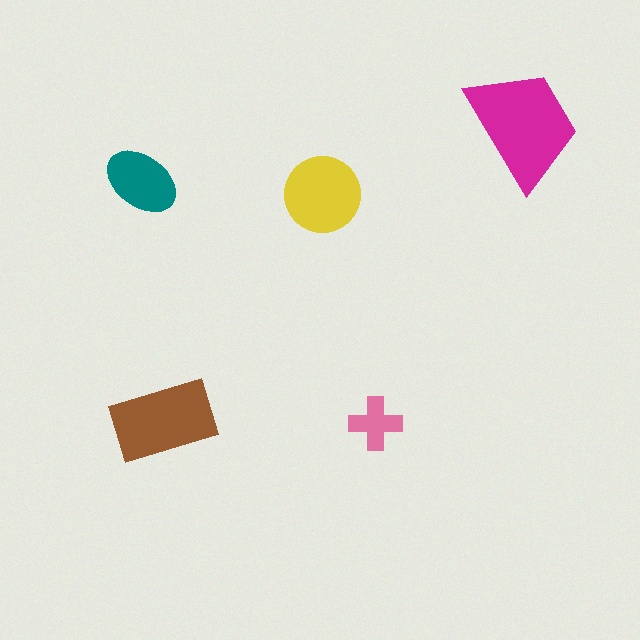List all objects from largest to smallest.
The magenta trapezoid, the brown rectangle, the yellow circle, the teal ellipse, the pink cross.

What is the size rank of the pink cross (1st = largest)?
5th.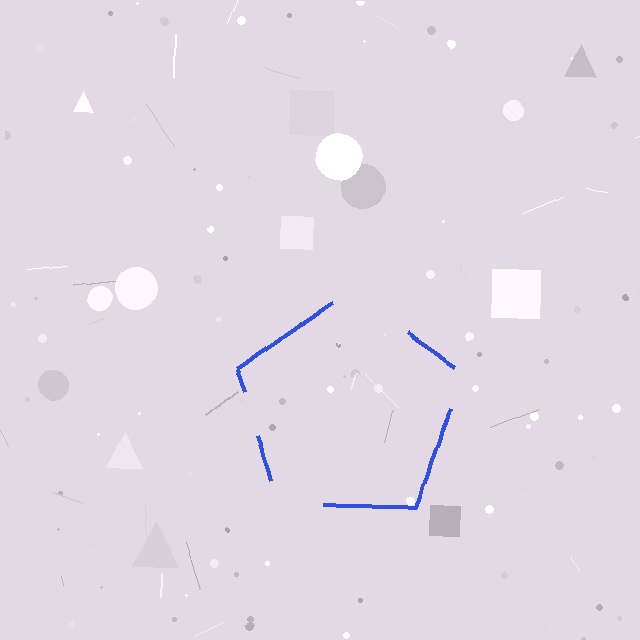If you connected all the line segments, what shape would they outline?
They would outline a pentagon.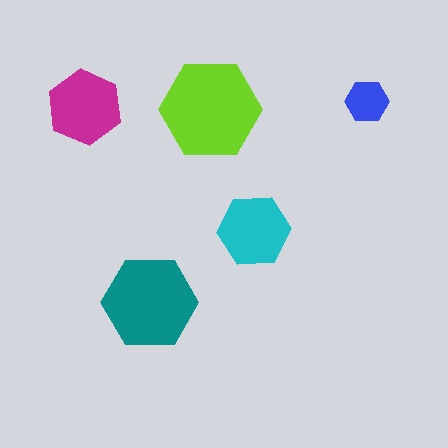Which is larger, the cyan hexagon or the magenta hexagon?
The magenta one.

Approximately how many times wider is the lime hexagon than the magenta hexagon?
About 1.5 times wider.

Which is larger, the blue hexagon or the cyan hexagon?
The cyan one.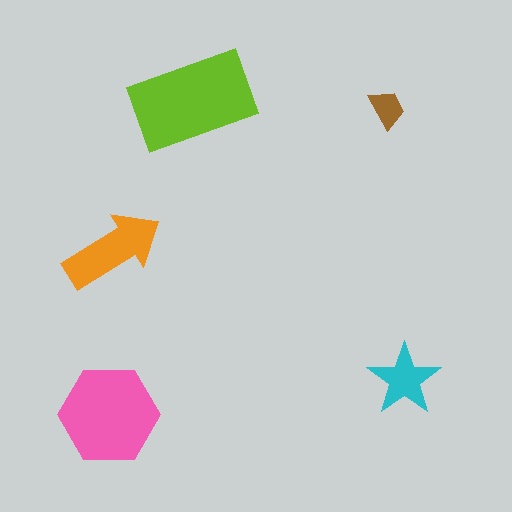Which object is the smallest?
The brown trapezoid.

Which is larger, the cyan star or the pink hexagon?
The pink hexagon.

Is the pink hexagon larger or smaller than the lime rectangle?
Smaller.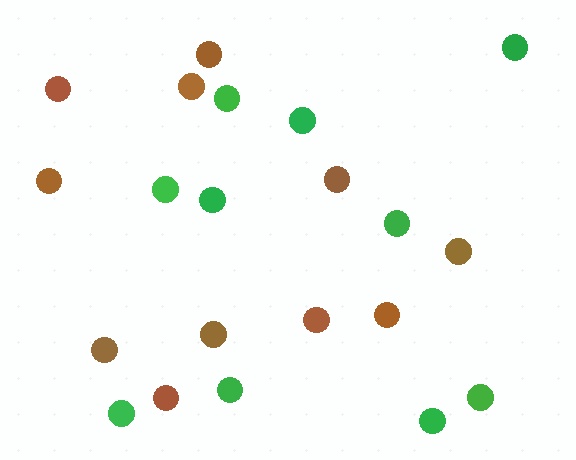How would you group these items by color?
There are 2 groups: one group of green circles (10) and one group of brown circles (11).